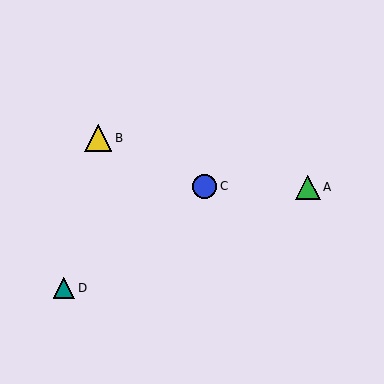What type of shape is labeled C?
Shape C is a blue circle.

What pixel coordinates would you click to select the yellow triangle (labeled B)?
Click at (98, 138) to select the yellow triangle B.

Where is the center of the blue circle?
The center of the blue circle is at (205, 186).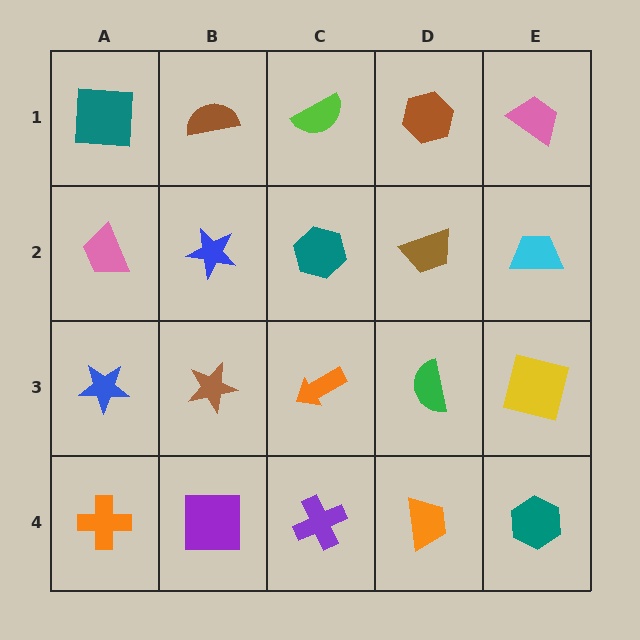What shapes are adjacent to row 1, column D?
A brown trapezoid (row 2, column D), a lime semicircle (row 1, column C), a pink trapezoid (row 1, column E).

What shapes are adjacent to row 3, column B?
A blue star (row 2, column B), a purple square (row 4, column B), a blue star (row 3, column A), an orange arrow (row 3, column C).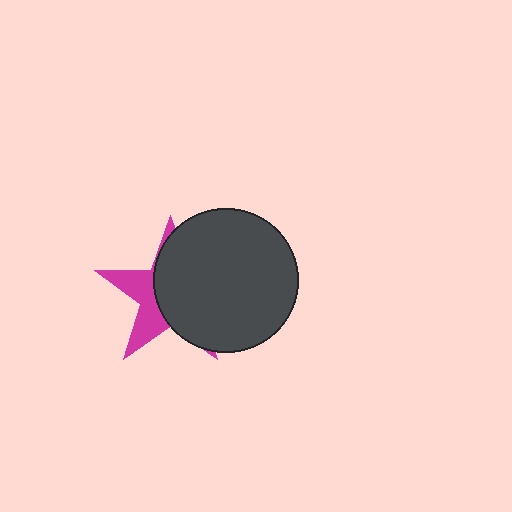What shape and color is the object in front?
The object in front is a dark gray circle.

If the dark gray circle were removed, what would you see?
You would see the complete magenta star.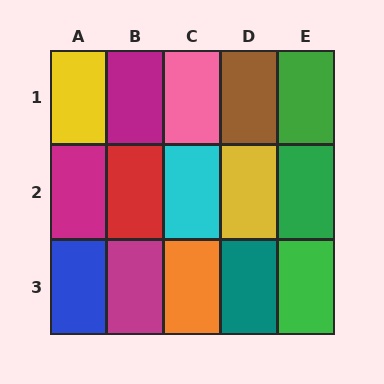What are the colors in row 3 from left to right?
Blue, magenta, orange, teal, green.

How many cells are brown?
1 cell is brown.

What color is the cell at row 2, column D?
Yellow.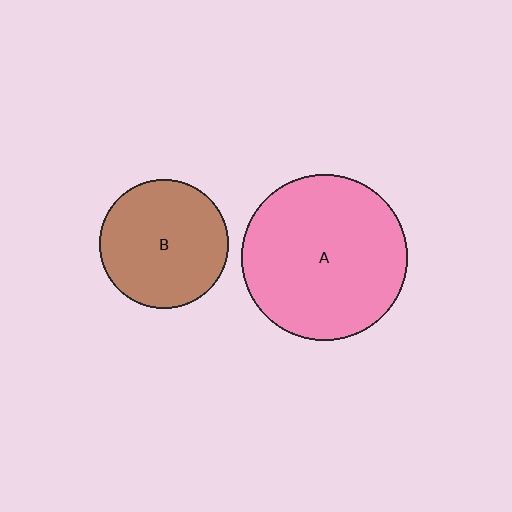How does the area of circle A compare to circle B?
Approximately 1.7 times.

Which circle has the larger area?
Circle A (pink).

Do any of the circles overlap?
No, none of the circles overlap.